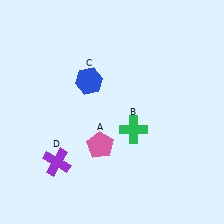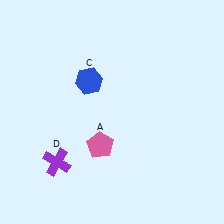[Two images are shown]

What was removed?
The green cross (B) was removed in Image 2.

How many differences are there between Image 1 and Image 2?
There is 1 difference between the two images.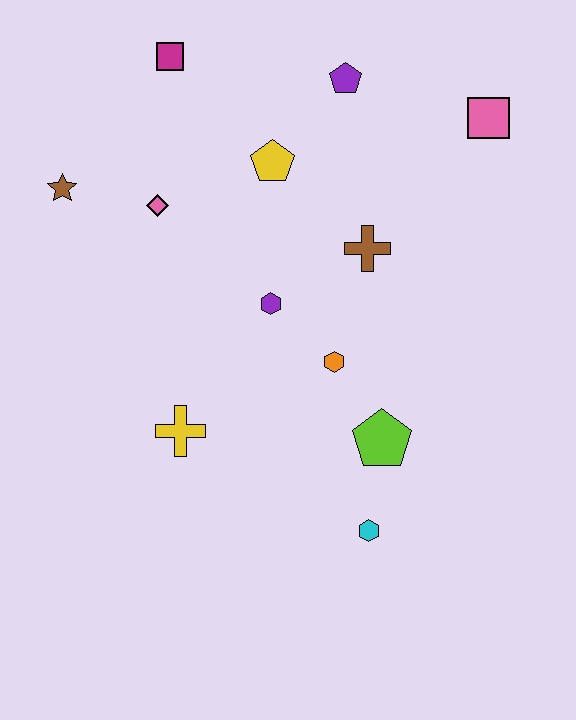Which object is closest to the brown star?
The pink diamond is closest to the brown star.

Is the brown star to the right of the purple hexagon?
No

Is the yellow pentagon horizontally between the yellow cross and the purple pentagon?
Yes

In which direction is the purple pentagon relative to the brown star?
The purple pentagon is to the right of the brown star.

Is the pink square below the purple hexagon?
No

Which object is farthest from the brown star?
The cyan hexagon is farthest from the brown star.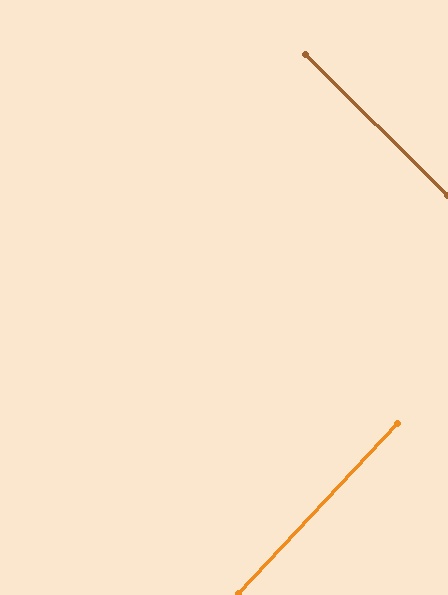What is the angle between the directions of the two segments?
Approximately 88 degrees.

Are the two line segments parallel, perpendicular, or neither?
Perpendicular — they meet at approximately 88°.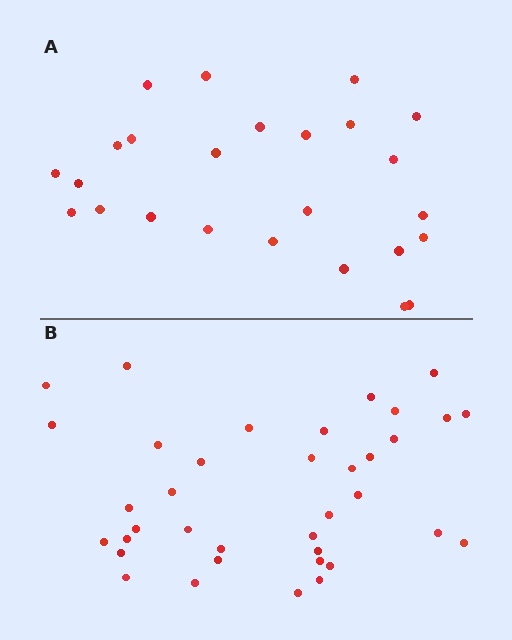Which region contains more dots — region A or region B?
Region B (the bottom region) has more dots.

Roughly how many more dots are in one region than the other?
Region B has roughly 12 or so more dots than region A.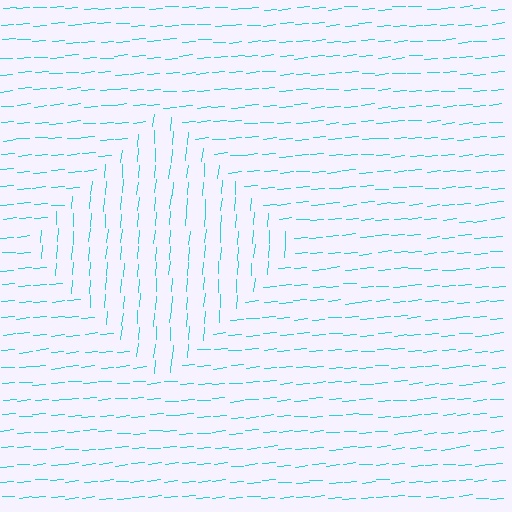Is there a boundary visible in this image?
Yes, there is a texture boundary formed by a change in line orientation.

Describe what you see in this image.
The image is filled with small cyan line segments. A diamond region in the image has lines oriented differently from the surrounding lines, creating a visible texture boundary.